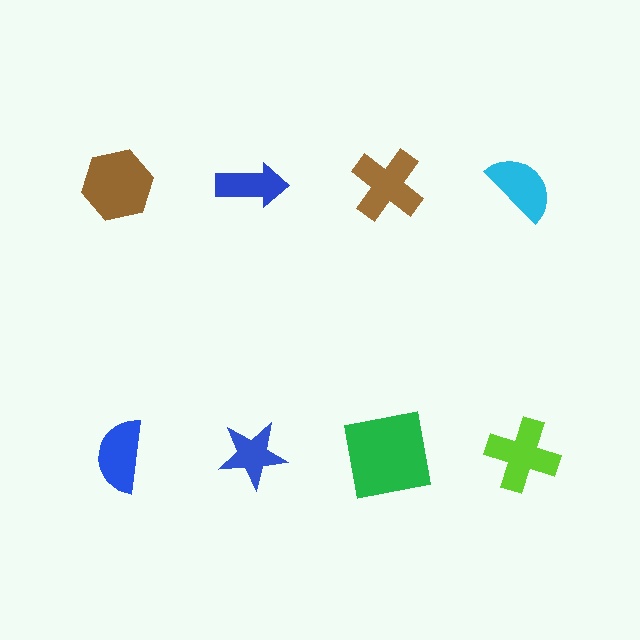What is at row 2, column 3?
A green square.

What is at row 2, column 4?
A lime cross.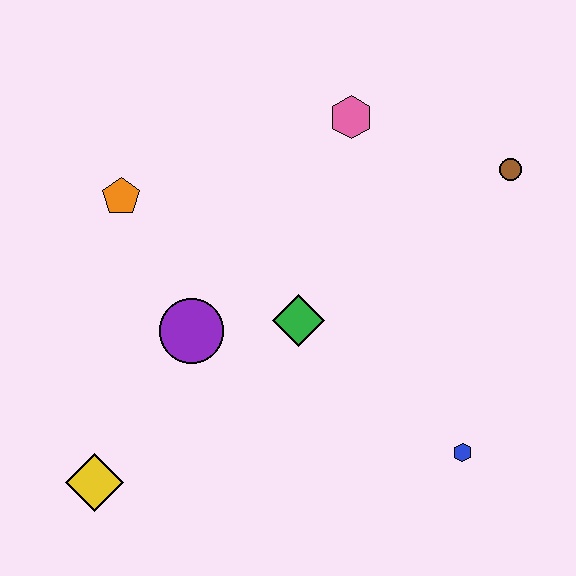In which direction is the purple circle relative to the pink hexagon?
The purple circle is below the pink hexagon.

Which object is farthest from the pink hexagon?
The yellow diamond is farthest from the pink hexagon.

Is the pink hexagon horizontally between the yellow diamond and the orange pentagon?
No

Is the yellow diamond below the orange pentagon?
Yes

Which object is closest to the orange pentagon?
The purple circle is closest to the orange pentagon.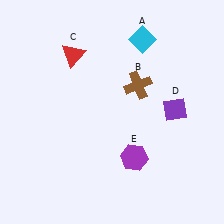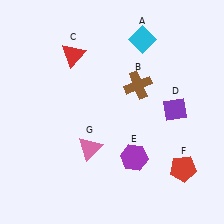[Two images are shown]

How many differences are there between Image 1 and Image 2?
There are 2 differences between the two images.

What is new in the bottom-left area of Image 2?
A pink triangle (G) was added in the bottom-left area of Image 2.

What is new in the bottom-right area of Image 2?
A red pentagon (F) was added in the bottom-right area of Image 2.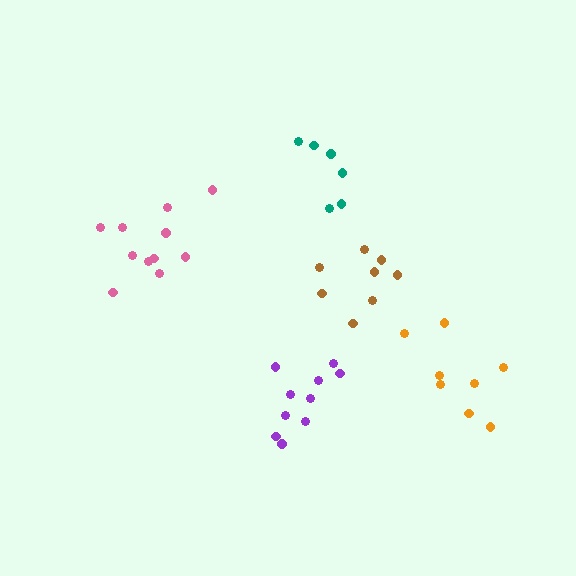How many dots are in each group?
Group 1: 10 dots, Group 2: 8 dots, Group 3: 8 dots, Group 4: 11 dots, Group 5: 6 dots (43 total).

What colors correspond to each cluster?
The clusters are colored: purple, brown, orange, pink, teal.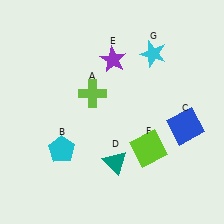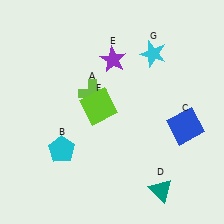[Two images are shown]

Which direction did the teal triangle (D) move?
The teal triangle (D) moved right.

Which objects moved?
The objects that moved are: the teal triangle (D), the lime square (F).